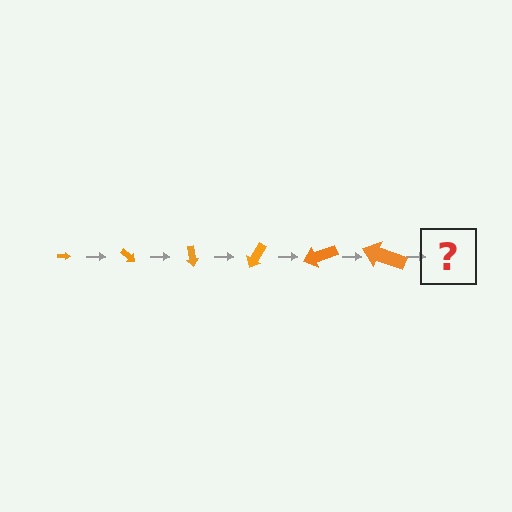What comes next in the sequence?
The next element should be an arrow, larger than the previous one and rotated 240 degrees from the start.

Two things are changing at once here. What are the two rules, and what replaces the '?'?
The two rules are that the arrow grows larger each step and it rotates 40 degrees each step. The '?' should be an arrow, larger than the previous one and rotated 240 degrees from the start.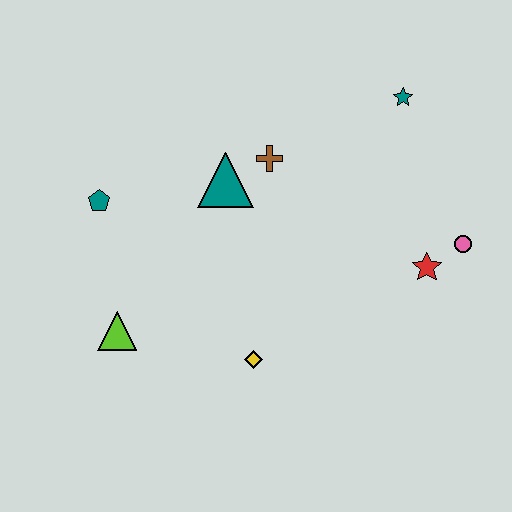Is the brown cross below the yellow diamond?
No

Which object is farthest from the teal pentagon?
The pink circle is farthest from the teal pentagon.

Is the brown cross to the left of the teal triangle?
No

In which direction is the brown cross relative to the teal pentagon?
The brown cross is to the right of the teal pentagon.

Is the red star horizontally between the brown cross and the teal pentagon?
No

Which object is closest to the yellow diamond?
The lime triangle is closest to the yellow diamond.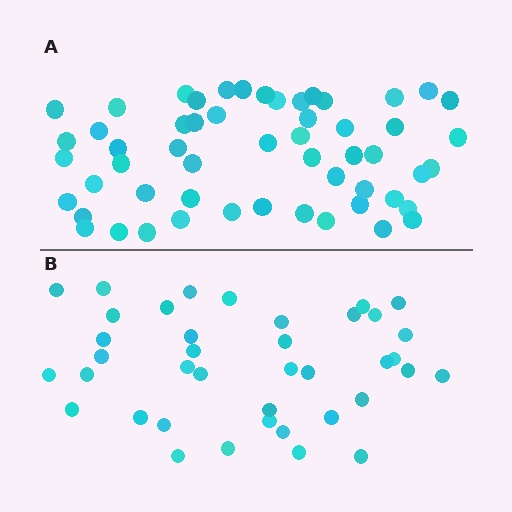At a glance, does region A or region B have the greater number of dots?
Region A (the top region) has more dots.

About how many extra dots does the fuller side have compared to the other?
Region A has approximately 15 more dots than region B.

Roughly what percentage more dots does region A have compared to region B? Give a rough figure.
About 40% more.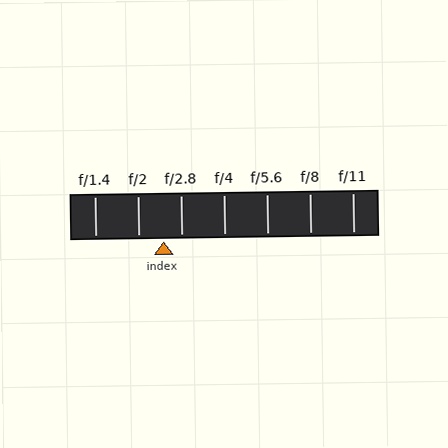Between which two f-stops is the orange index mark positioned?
The index mark is between f/2 and f/2.8.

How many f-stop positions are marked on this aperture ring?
There are 7 f-stop positions marked.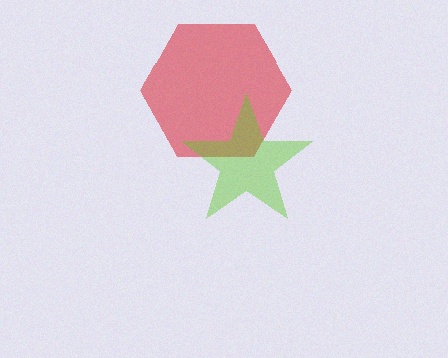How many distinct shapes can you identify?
There are 2 distinct shapes: a red hexagon, a lime star.